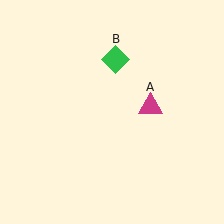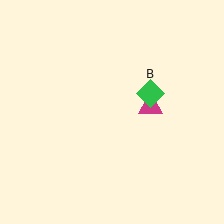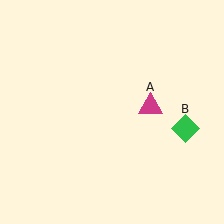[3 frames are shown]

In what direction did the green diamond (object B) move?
The green diamond (object B) moved down and to the right.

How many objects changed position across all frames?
1 object changed position: green diamond (object B).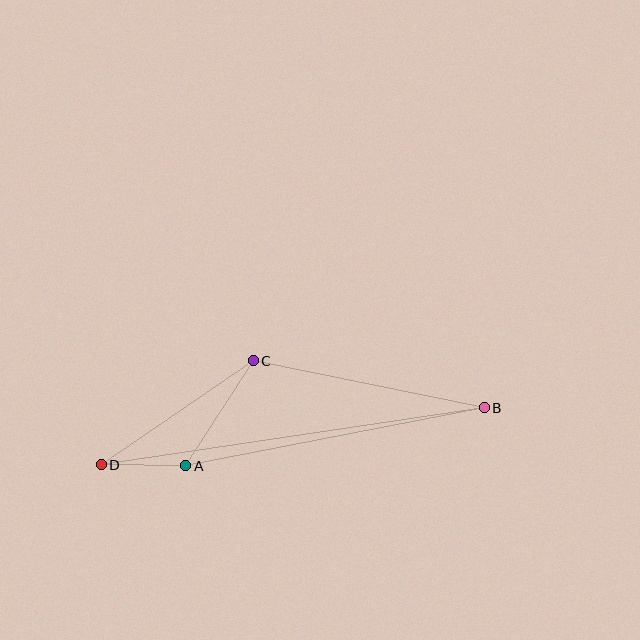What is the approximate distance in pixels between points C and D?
The distance between C and D is approximately 184 pixels.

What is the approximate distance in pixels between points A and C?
The distance between A and C is approximately 125 pixels.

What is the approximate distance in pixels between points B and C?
The distance between B and C is approximately 236 pixels.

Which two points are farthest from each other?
Points B and D are farthest from each other.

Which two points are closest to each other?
Points A and D are closest to each other.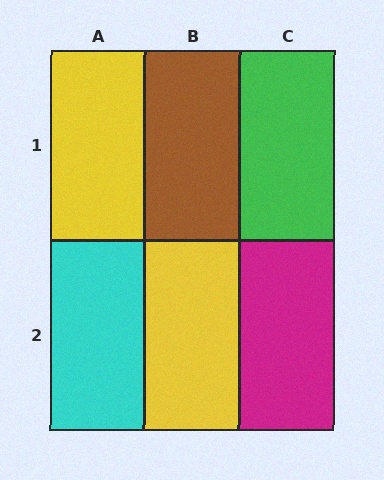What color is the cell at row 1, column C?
Green.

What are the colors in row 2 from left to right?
Cyan, yellow, magenta.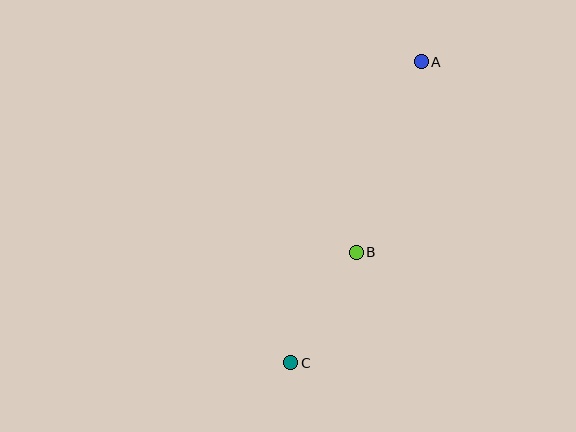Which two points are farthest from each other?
Points A and C are farthest from each other.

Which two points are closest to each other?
Points B and C are closest to each other.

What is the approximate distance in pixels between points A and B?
The distance between A and B is approximately 201 pixels.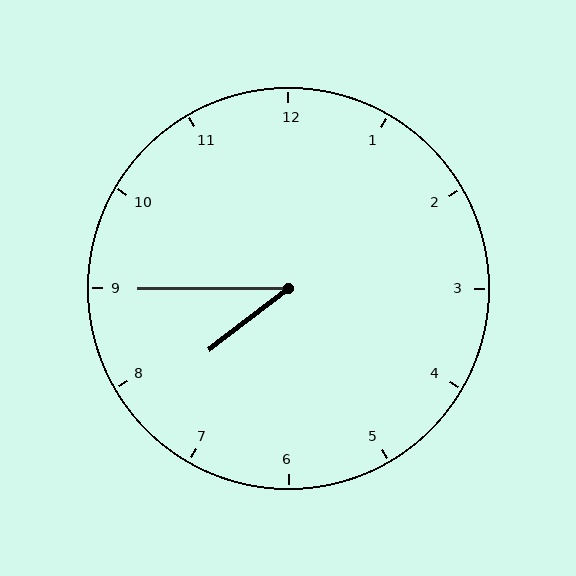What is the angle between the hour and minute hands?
Approximately 38 degrees.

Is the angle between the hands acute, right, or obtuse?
It is acute.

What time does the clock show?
7:45.